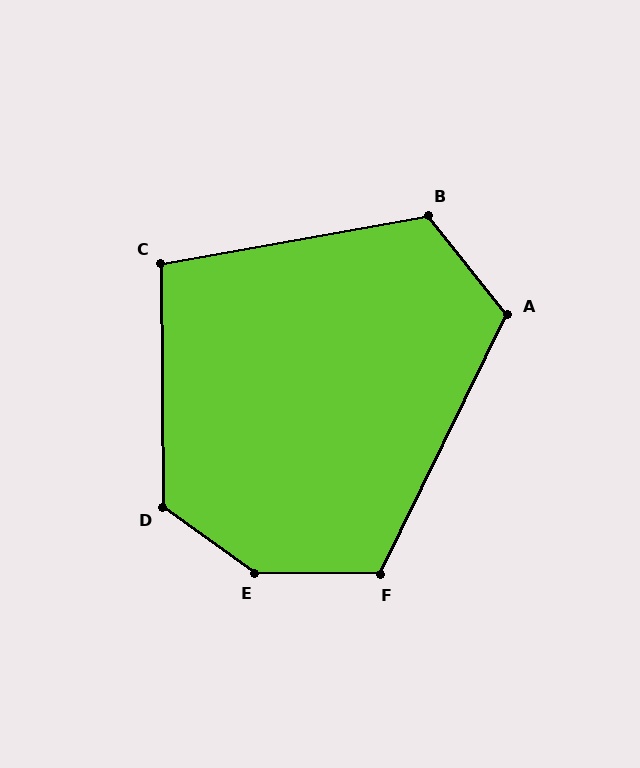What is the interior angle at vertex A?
Approximately 115 degrees (obtuse).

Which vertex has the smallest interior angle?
C, at approximately 100 degrees.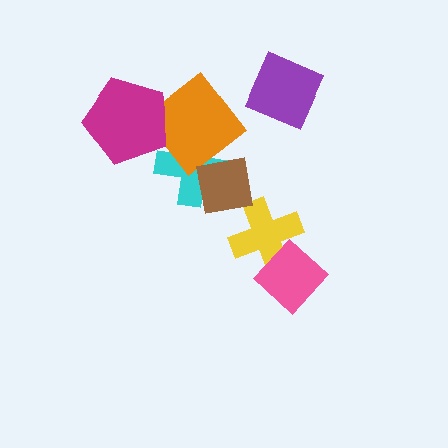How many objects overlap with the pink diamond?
1 object overlaps with the pink diamond.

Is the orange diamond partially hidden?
Yes, it is partially covered by another shape.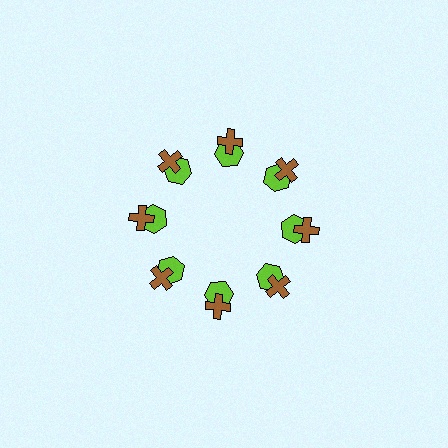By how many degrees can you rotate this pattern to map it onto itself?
The pattern maps onto itself every 45 degrees of rotation.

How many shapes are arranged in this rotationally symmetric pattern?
There are 16 shapes, arranged in 8 groups of 2.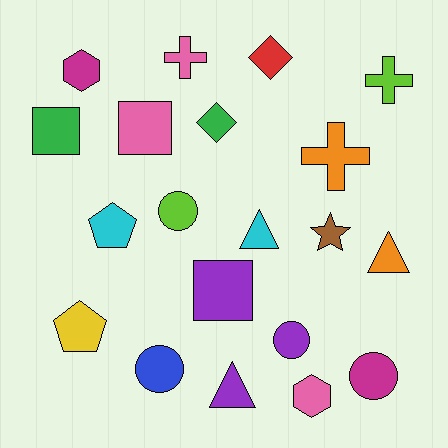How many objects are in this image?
There are 20 objects.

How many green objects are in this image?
There are 2 green objects.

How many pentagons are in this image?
There are 2 pentagons.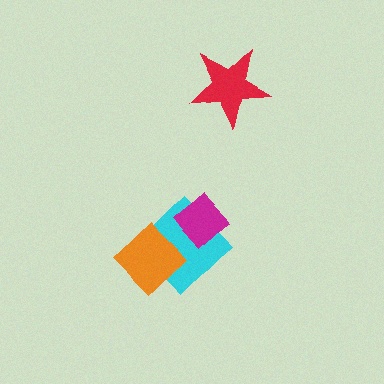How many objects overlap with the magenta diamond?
1 object overlaps with the magenta diamond.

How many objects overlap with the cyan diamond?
2 objects overlap with the cyan diamond.